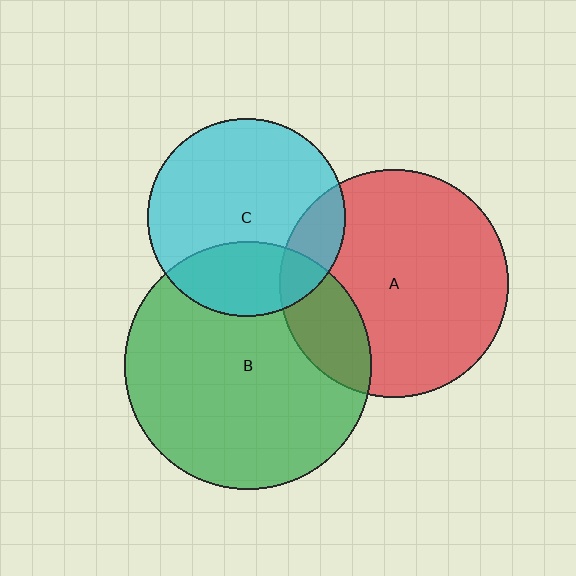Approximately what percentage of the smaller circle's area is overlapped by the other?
Approximately 15%.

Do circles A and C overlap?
Yes.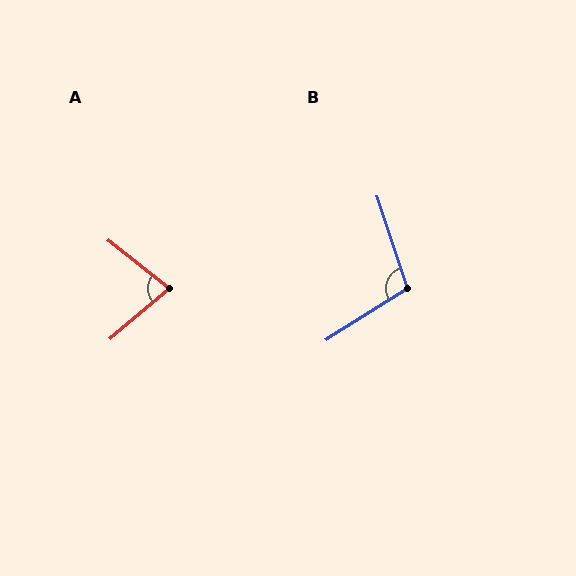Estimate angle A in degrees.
Approximately 79 degrees.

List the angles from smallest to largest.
A (79°), B (104°).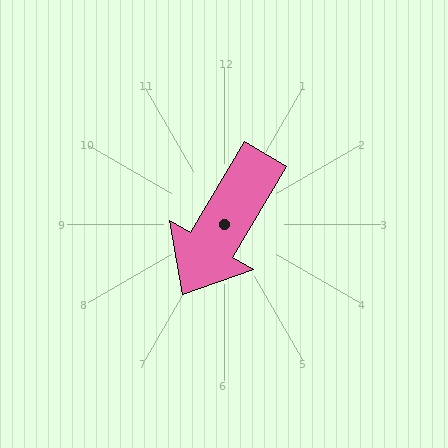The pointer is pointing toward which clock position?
Roughly 7 o'clock.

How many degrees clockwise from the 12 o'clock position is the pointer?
Approximately 211 degrees.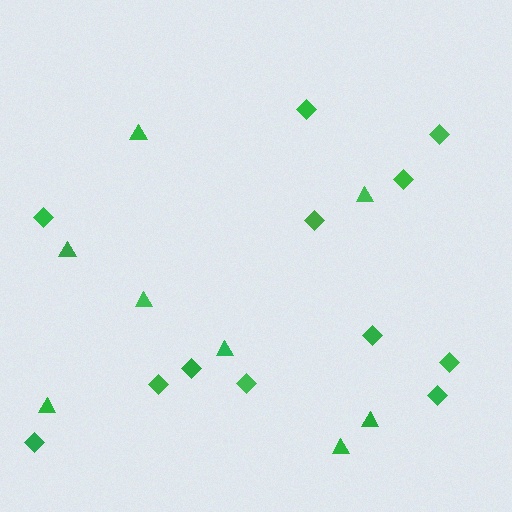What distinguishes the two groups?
There are 2 groups: one group of diamonds (12) and one group of triangles (8).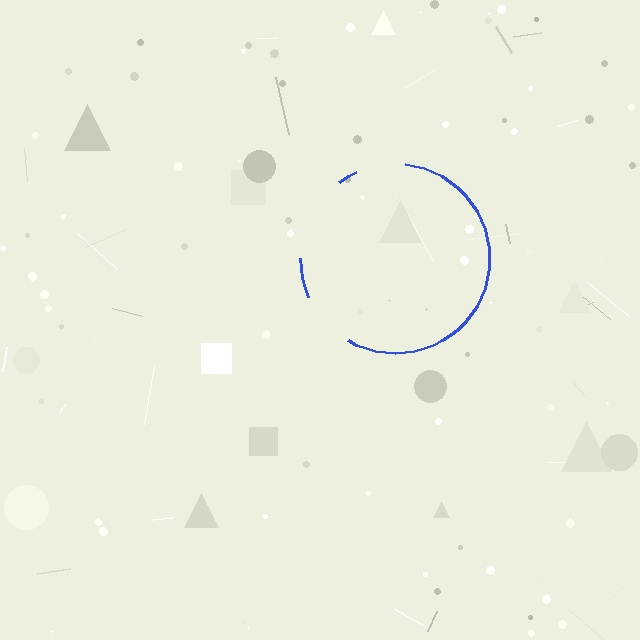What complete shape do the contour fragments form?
The contour fragments form a circle.